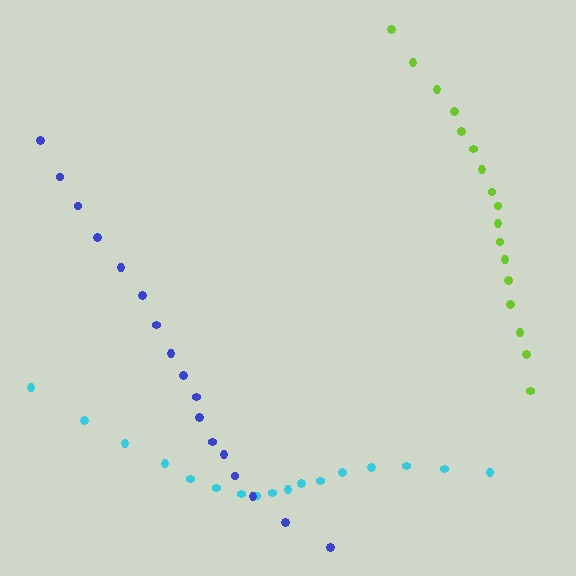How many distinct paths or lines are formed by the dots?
There are 3 distinct paths.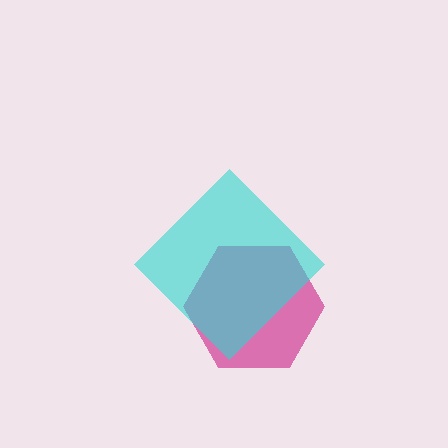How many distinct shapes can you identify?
There are 2 distinct shapes: a magenta hexagon, a cyan diamond.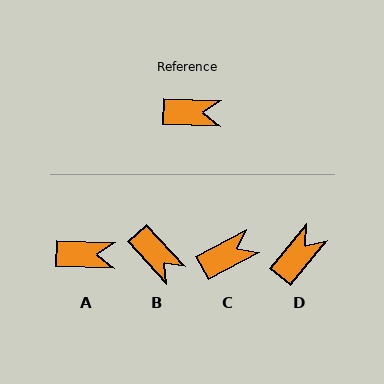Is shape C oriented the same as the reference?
No, it is off by about 30 degrees.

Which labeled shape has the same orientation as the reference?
A.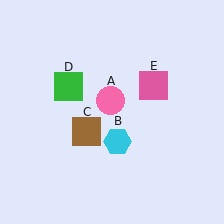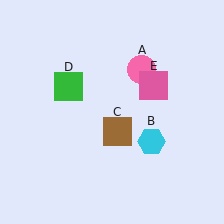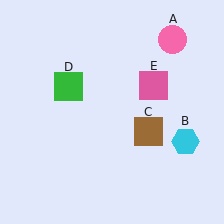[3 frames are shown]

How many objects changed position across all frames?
3 objects changed position: pink circle (object A), cyan hexagon (object B), brown square (object C).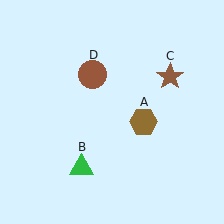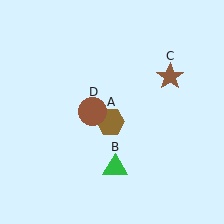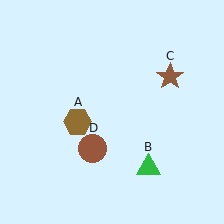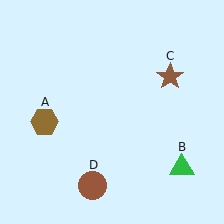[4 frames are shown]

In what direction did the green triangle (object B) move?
The green triangle (object B) moved right.